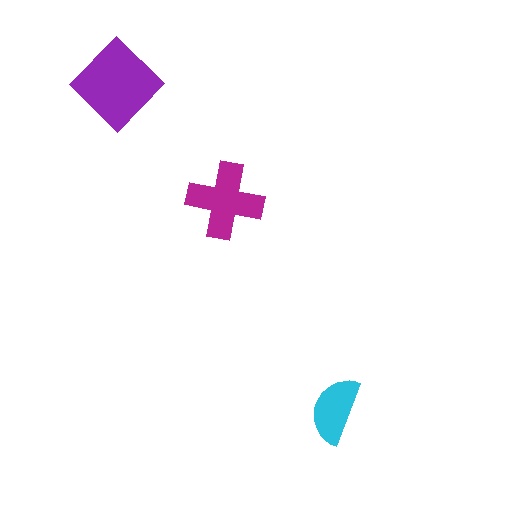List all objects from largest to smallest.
The purple diamond, the magenta cross, the cyan semicircle.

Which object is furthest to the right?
The cyan semicircle is rightmost.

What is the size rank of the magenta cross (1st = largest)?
2nd.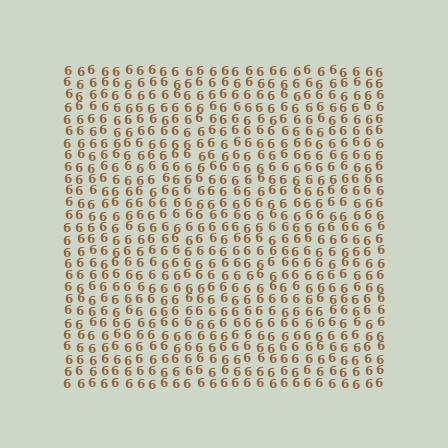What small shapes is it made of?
It is made of small digit 6's.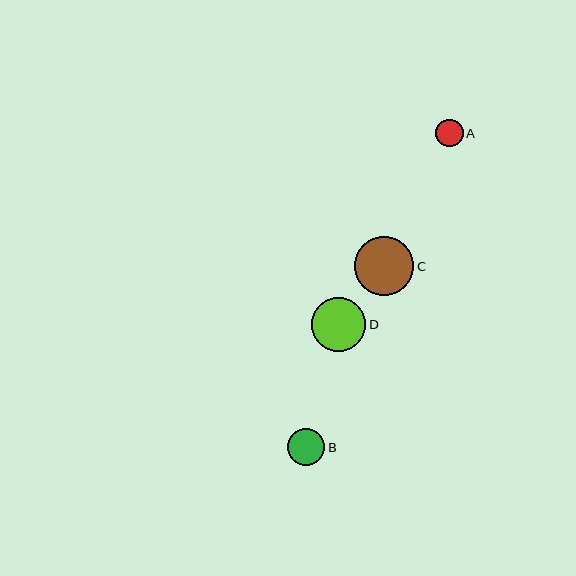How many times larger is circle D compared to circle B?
Circle D is approximately 1.5 times the size of circle B.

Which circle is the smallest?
Circle A is the smallest with a size of approximately 27 pixels.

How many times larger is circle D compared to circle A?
Circle D is approximately 2.0 times the size of circle A.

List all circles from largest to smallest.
From largest to smallest: C, D, B, A.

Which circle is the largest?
Circle C is the largest with a size of approximately 59 pixels.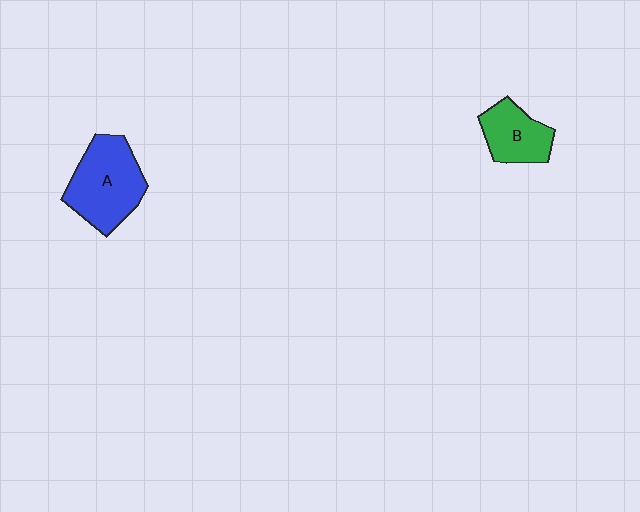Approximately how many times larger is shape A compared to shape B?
Approximately 1.6 times.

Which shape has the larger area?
Shape A (blue).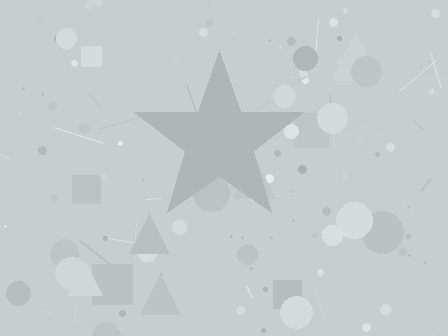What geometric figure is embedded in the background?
A star is embedded in the background.